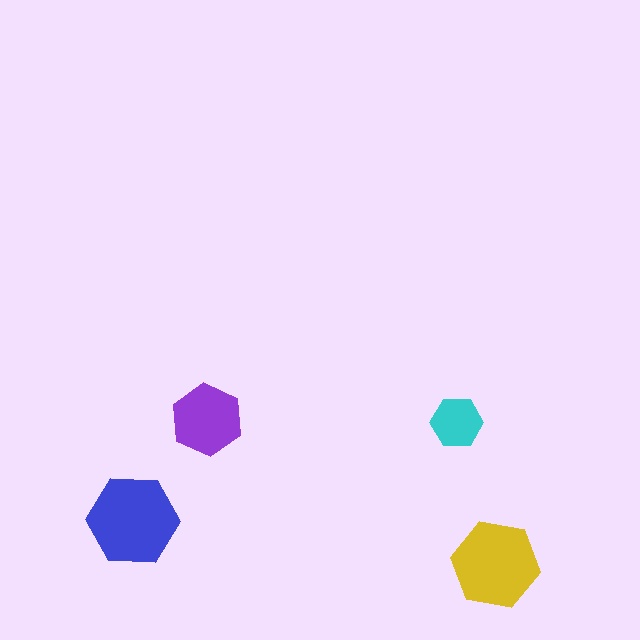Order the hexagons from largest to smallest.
the blue one, the yellow one, the purple one, the cyan one.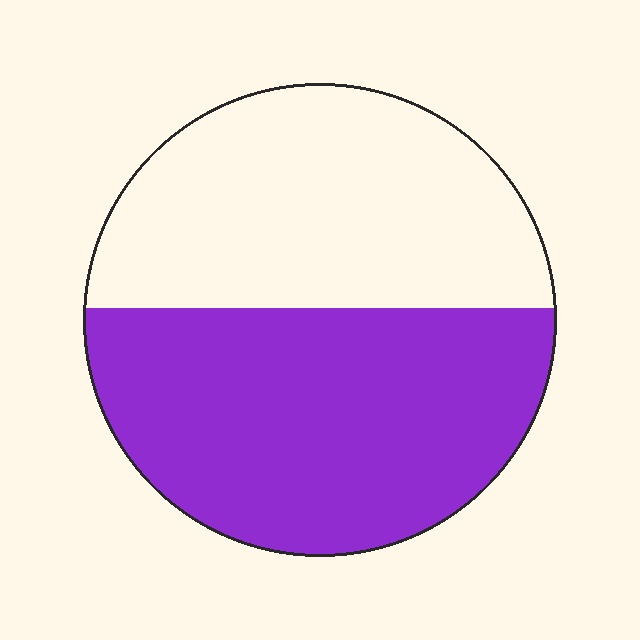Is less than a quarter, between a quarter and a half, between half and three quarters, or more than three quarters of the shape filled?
Between half and three quarters.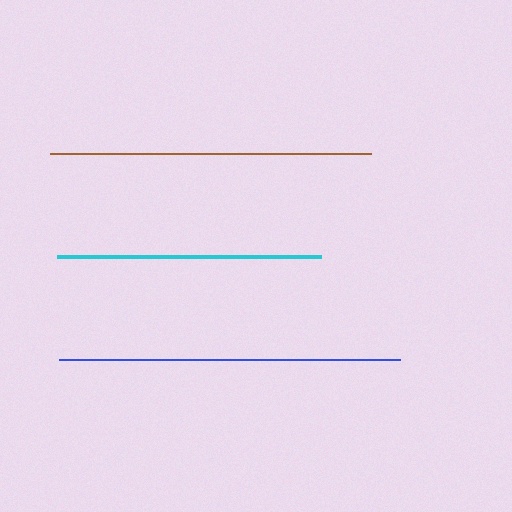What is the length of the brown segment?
The brown segment is approximately 320 pixels long.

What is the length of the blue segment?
The blue segment is approximately 341 pixels long.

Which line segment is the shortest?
The cyan line is the shortest at approximately 264 pixels.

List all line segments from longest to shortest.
From longest to shortest: blue, brown, cyan.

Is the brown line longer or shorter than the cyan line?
The brown line is longer than the cyan line.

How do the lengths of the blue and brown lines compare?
The blue and brown lines are approximately the same length.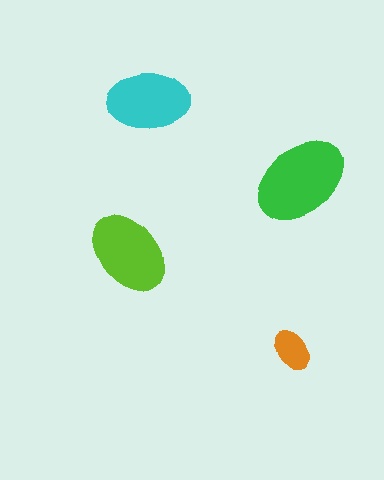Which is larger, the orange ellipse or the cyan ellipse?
The cyan one.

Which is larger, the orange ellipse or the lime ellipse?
The lime one.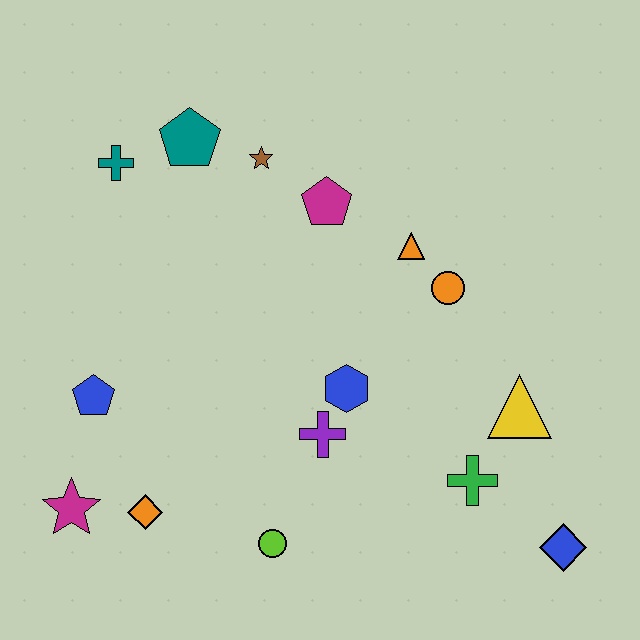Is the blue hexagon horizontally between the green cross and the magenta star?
Yes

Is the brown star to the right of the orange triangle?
No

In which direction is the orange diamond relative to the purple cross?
The orange diamond is to the left of the purple cross.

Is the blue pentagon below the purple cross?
No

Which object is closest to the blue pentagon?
The magenta star is closest to the blue pentagon.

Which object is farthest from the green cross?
The teal cross is farthest from the green cross.